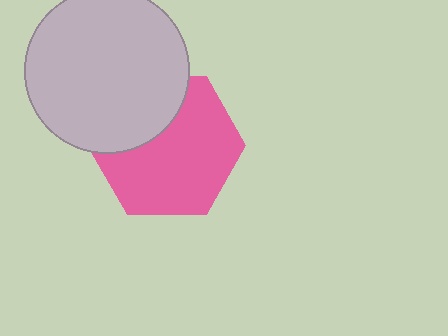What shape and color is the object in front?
The object in front is a light gray circle.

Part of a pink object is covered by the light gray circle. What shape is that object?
It is a hexagon.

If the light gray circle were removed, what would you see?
You would see the complete pink hexagon.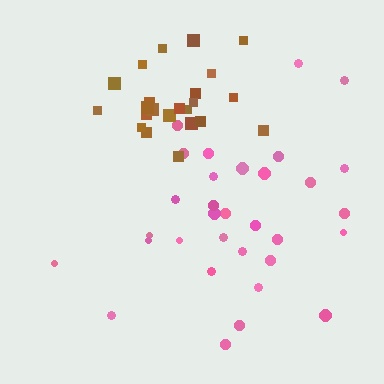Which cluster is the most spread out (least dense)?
Pink.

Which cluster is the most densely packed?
Brown.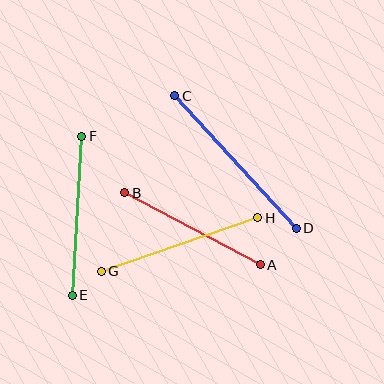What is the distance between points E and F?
The distance is approximately 159 pixels.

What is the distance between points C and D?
The distance is approximately 180 pixels.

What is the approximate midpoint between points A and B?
The midpoint is at approximately (193, 229) pixels.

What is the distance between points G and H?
The distance is approximately 165 pixels.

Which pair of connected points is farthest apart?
Points C and D are farthest apart.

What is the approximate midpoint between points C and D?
The midpoint is at approximately (235, 162) pixels.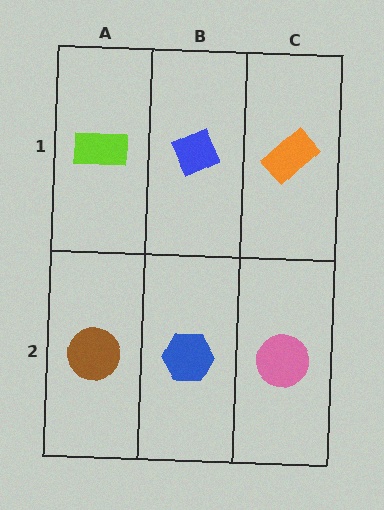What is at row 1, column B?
A blue diamond.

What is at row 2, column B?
A blue hexagon.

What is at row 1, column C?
An orange rectangle.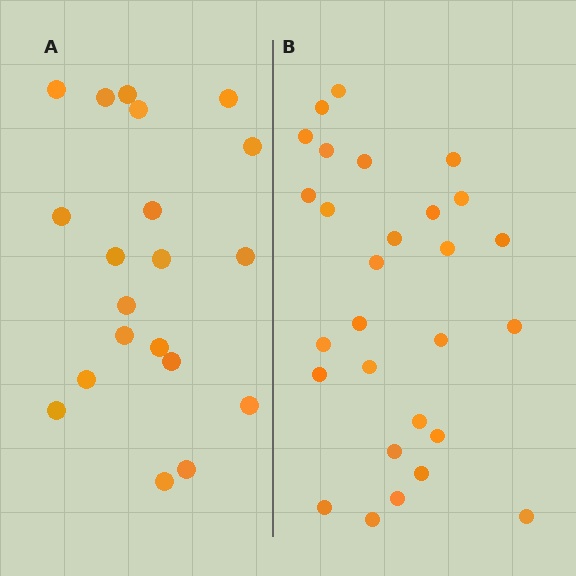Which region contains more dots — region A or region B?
Region B (the right region) has more dots.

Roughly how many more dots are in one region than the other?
Region B has roughly 8 or so more dots than region A.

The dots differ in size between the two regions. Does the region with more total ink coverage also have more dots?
No. Region A has more total ink coverage because its dots are larger, but region B actually contains more individual dots. Total area can be misleading — the number of items is what matters here.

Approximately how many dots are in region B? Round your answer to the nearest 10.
About 30 dots. (The exact count is 28, which rounds to 30.)